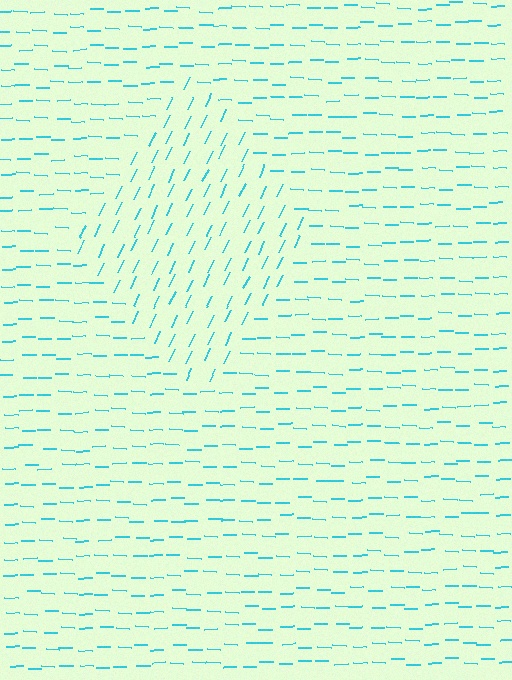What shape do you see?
I see a diamond.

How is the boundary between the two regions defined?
The boundary is defined purely by a change in line orientation (approximately 66 degrees difference). All lines are the same color and thickness.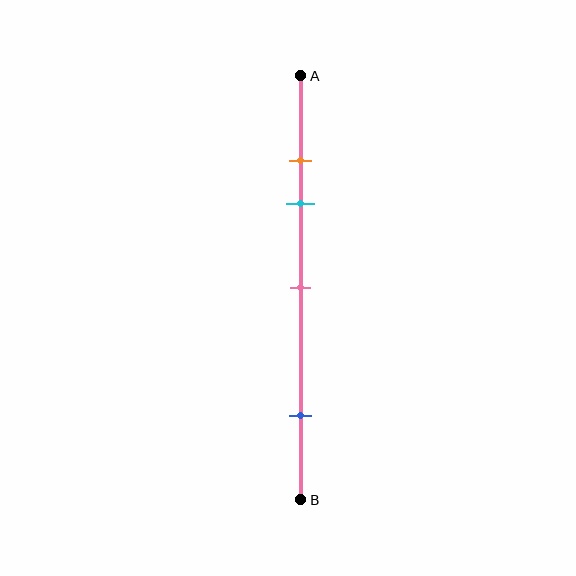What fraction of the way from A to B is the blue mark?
The blue mark is approximately 80% (0.8) of the way from A to B.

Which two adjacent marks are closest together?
The orange and cyan marks are the closest adjacent pair.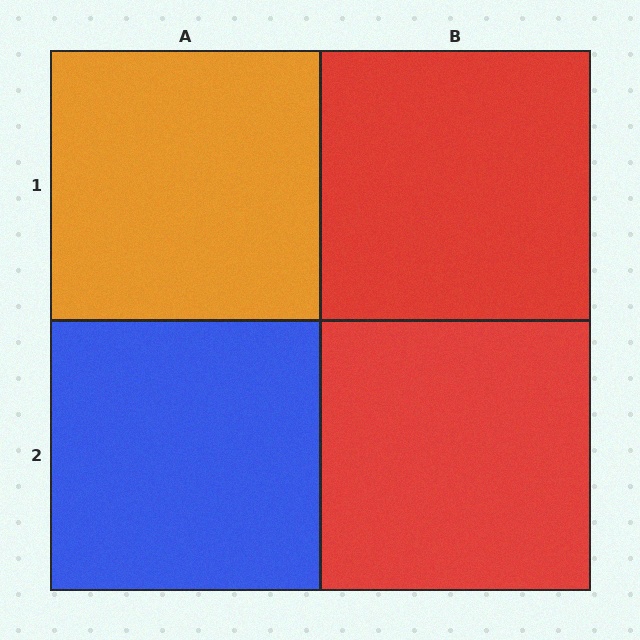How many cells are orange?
1 cell is orange.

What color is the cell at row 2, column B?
Red.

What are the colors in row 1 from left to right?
Orange, red.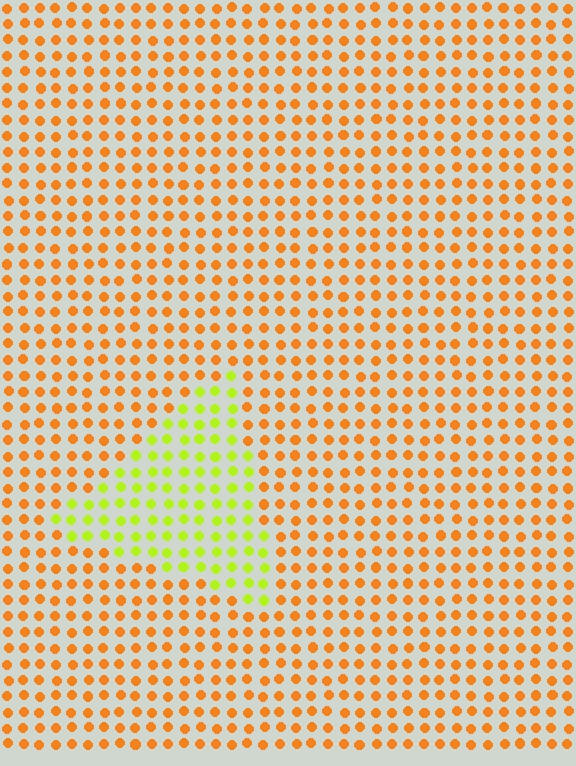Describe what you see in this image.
The image is filled with small orange elements in a uniform arrangement. A triangle-shaped region is visible where the elements are tinted to a slightly different hue, forming a subtle color boundary.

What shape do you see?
I see a triangle.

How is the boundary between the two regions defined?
The boundary is defined purely by a slight shift in hue (about 51 degrees). Spacing, size, and orientation are identical on both sides.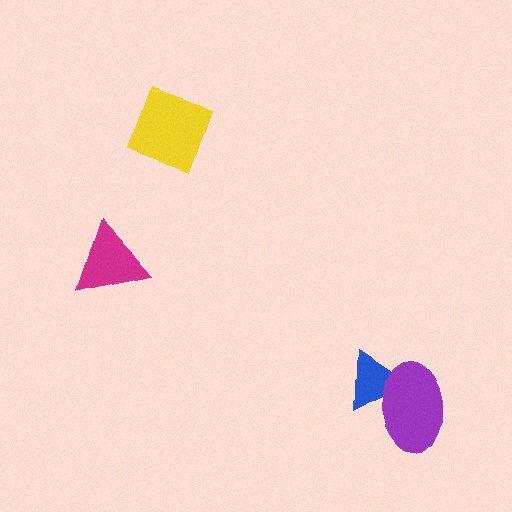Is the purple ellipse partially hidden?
No, no other shape covers it.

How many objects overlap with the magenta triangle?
0 objects overlap with the magenta triangle.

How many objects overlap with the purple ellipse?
1 object overlaps with the purple ellipse.